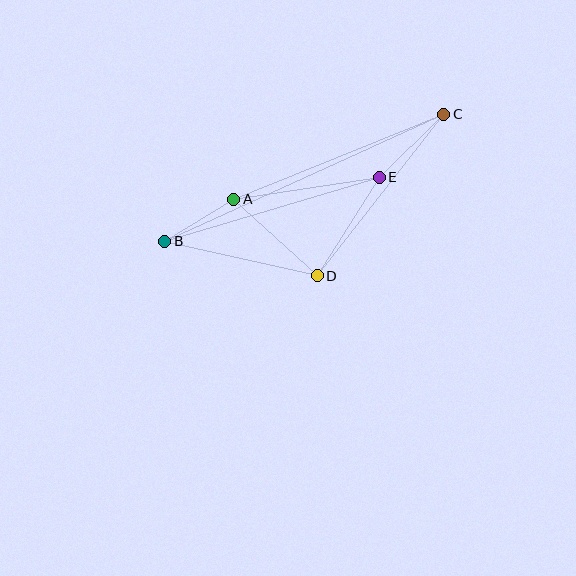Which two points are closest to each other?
Points A and B are closest to each other.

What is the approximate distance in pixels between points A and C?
The distance between A and C is approximately 226 pixels.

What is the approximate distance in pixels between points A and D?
The distance between A and D is approximately 113 pixels.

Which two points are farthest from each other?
Points B and C are farthest from each other.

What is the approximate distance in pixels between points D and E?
The distance between D and E is approximately 116 pixels.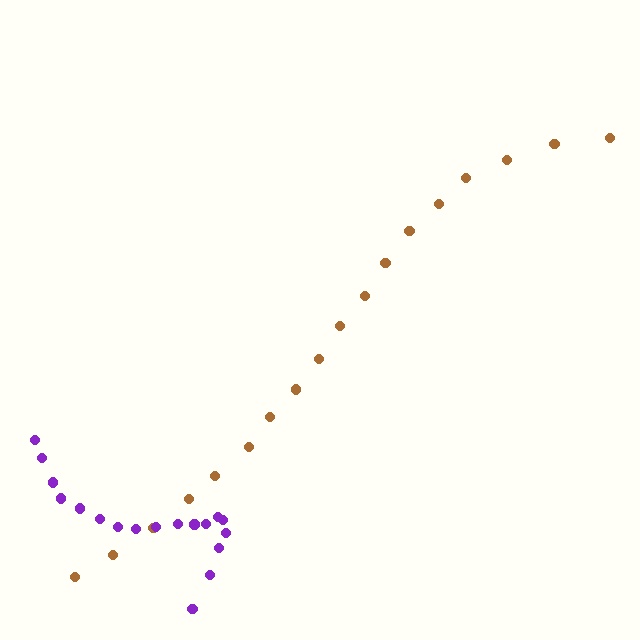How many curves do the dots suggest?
There are 2 distinct paths.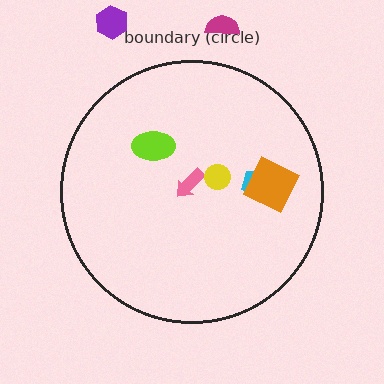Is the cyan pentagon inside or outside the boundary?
Inside.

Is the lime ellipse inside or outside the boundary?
Inside.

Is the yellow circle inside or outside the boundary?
Inside.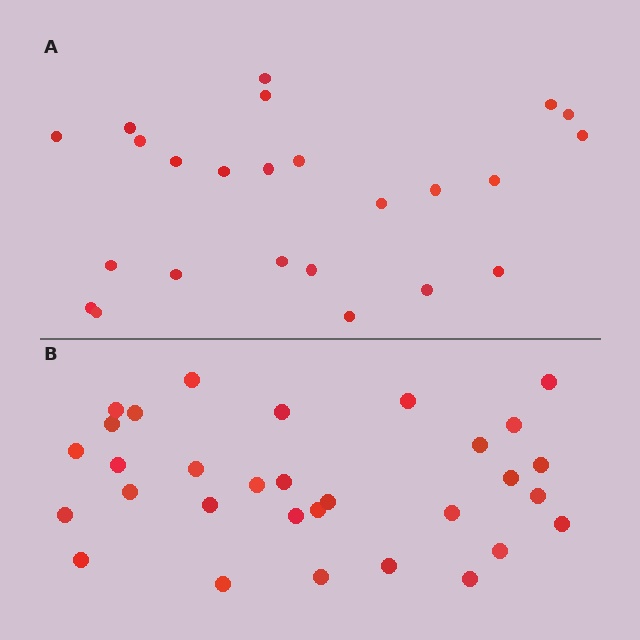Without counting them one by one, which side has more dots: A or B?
Region B (the bottom region) has more dots.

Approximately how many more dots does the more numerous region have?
Region B has roughly 8 or so more dots than region A.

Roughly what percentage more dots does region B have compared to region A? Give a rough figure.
About 30% more.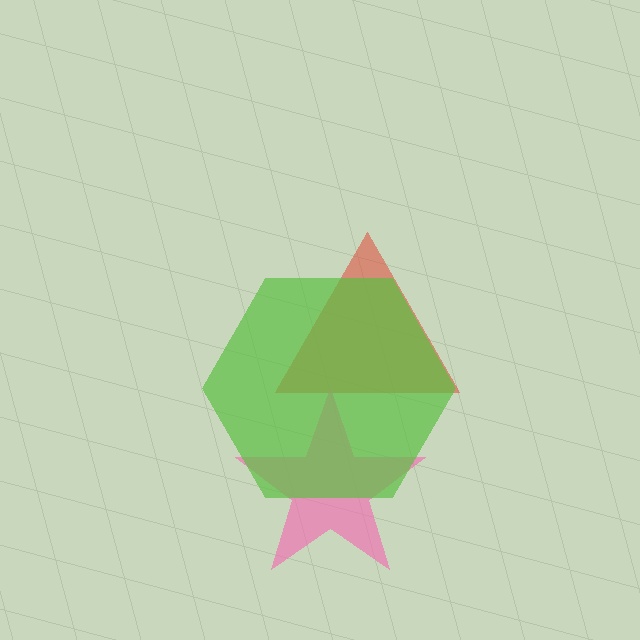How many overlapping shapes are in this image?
There are 3 overlapping shapes in the image.